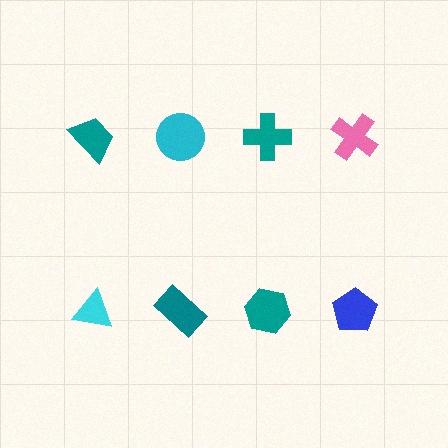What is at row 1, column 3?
A teal cross.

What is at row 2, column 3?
A teal hexagon.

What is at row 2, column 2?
A teal rectangle.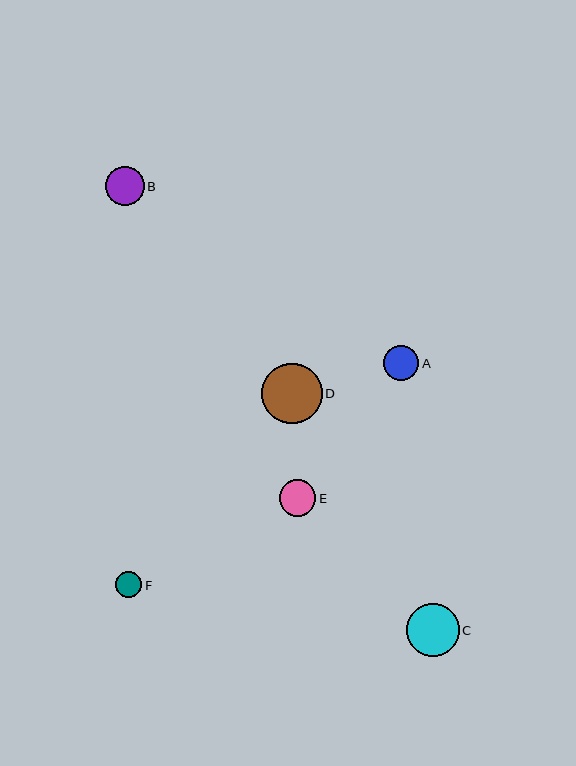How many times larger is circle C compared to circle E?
Circle C is approximately 1.5 times the size of circle E.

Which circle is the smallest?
Circle F is the smallest with a size of approximately 26 pixels.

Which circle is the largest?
Circle D is the largest with a size of approximately 61 pixels.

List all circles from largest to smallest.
From largest to smallest: D, C, B, E, A, F.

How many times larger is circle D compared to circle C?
Circle D is approximately 1.1 times the size of circle C.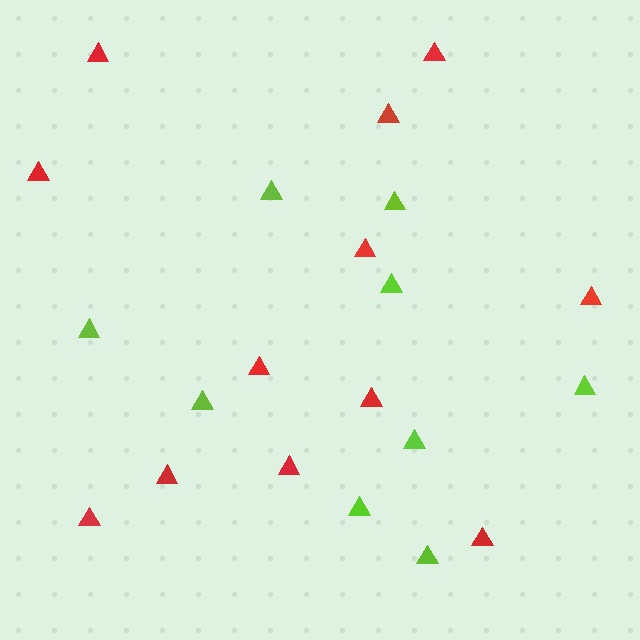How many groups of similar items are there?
There are 2 groups: one group of red triangles (12) and one group of lime triangles (9).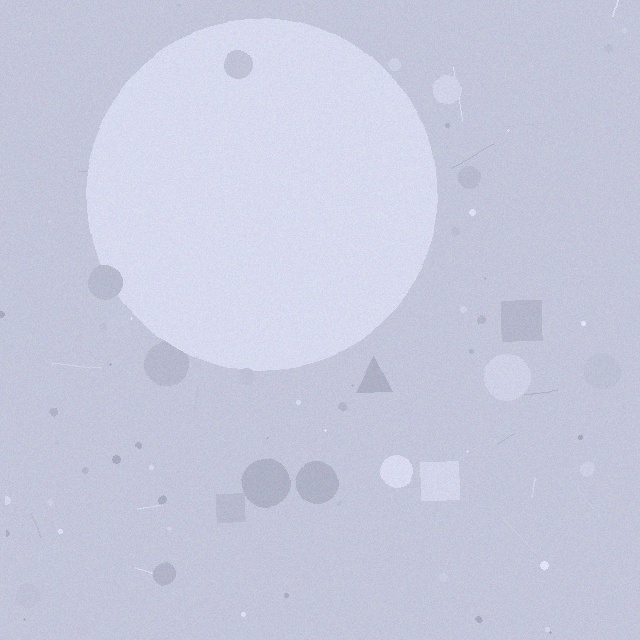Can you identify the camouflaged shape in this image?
The camouflaged shape is a circle.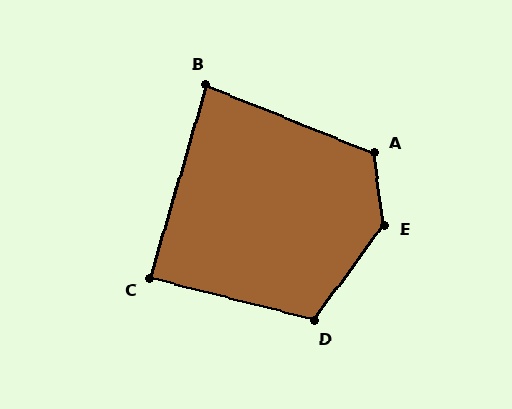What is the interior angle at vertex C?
Approximately 88 degrees (approximately right).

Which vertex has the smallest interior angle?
B, at approximately 84 degrees.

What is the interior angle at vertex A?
Approximately 119 degrees (obtuse).